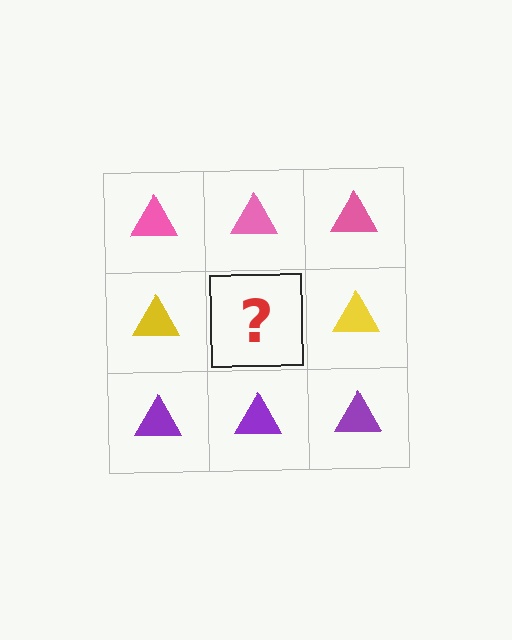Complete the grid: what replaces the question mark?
The question mark should be replaced with a yellow triangle.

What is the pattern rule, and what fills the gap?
The rule is that each row has a consistent color. The gap should be filled with a yellow triangle.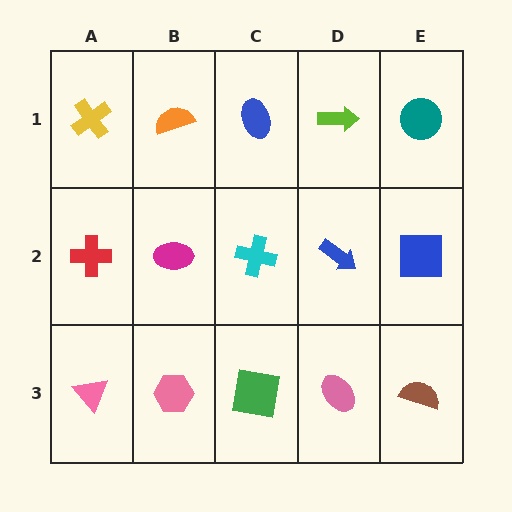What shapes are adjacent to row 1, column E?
A blue square (row 2, column E), a lime arrow (row 1, column D).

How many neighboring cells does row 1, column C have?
3.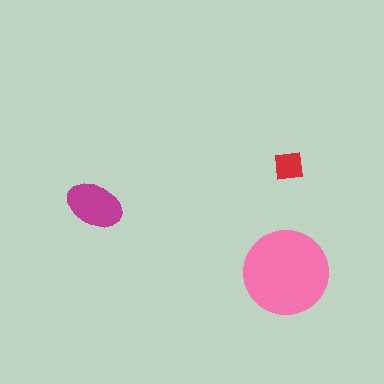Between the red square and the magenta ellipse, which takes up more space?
The magenta ellipse.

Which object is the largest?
The pink circle.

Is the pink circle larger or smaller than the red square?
Larger.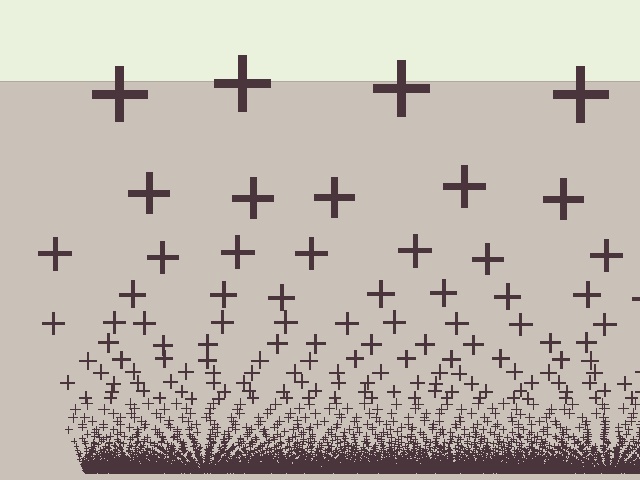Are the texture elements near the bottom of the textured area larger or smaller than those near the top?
Smaller. The gradient is inverted — elements near the bottom are smaller and denser.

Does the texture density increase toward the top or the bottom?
Density increases toward the bottom.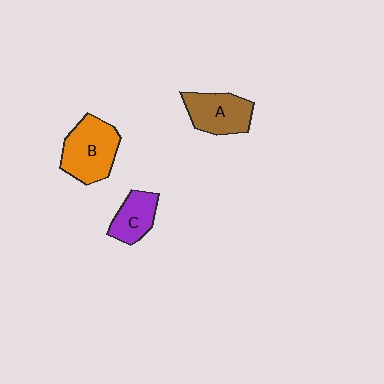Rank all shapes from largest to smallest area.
From largest to smallest: B (orange), A (brown), C (purple).